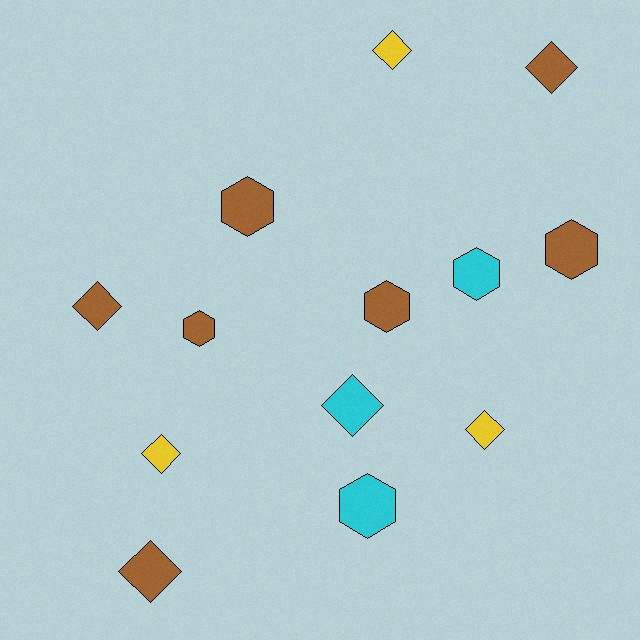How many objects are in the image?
There are 13 objects.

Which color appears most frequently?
Brown, with 7 objects.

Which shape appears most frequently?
Diamond, with 7 objects.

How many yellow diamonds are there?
There are 3 yellow diamonds.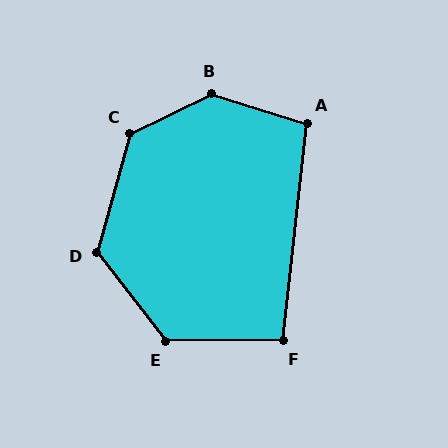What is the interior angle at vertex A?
Approximately 101 degrees (obtuse).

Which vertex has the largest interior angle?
B, at approximately 137 degrees.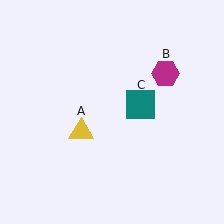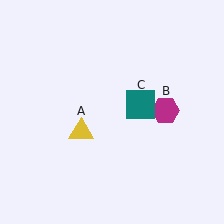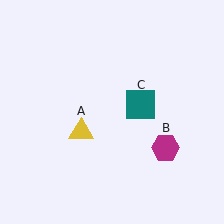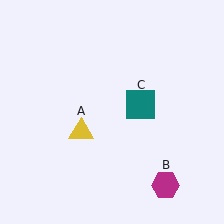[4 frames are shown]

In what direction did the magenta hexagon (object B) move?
The magenta hexagon (object B) moved down.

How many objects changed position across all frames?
1 object changed position: magenta hexagon (object B).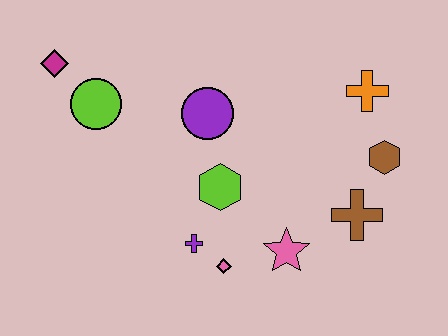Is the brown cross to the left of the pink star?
No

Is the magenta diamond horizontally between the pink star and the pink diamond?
No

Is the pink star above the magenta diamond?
No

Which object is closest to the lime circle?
The magenta diamond is closest to the lime circle.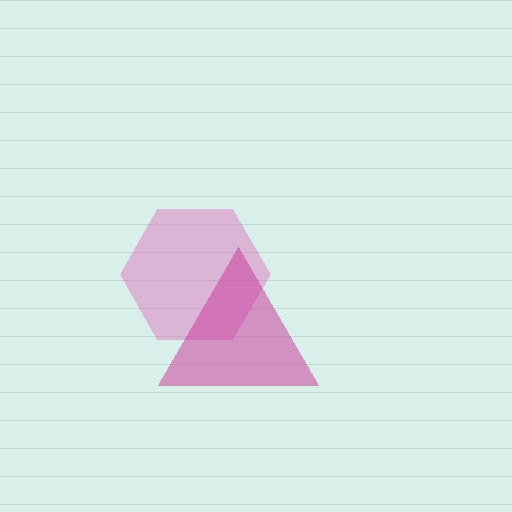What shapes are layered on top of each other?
The layered shapes are: a pink hexagon, a magenta triangle.